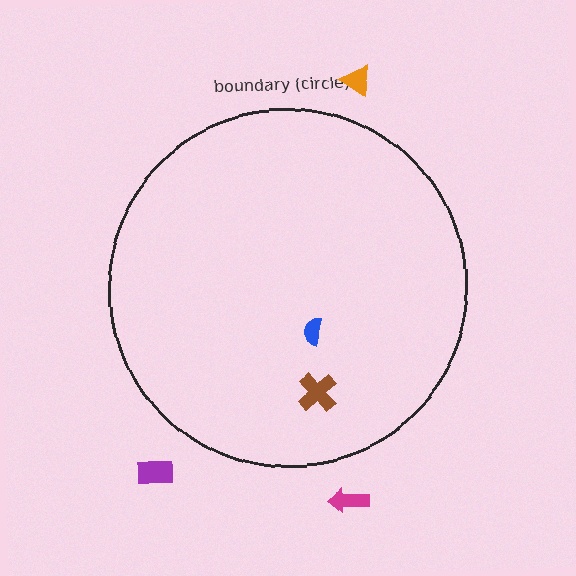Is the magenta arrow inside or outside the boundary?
Outside.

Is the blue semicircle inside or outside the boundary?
Inside.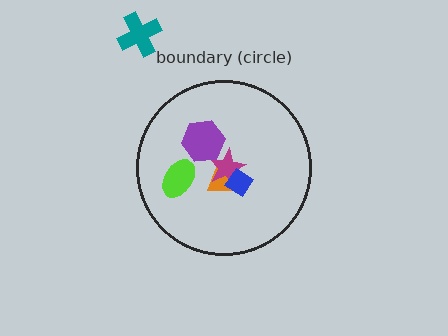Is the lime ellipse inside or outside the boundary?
Inside.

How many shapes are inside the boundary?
5 inside, 1 outside.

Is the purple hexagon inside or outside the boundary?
Inside.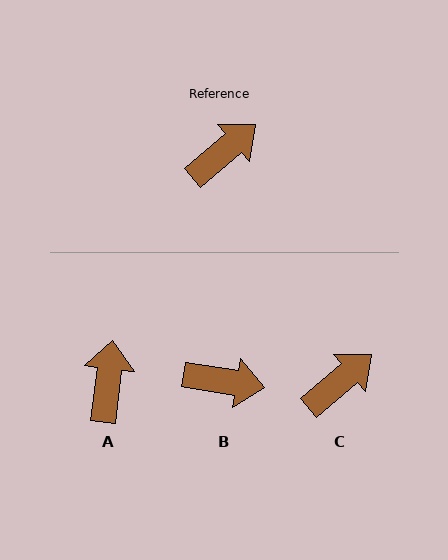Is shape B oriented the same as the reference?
No, it is off by about 50 degrees.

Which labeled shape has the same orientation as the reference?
C.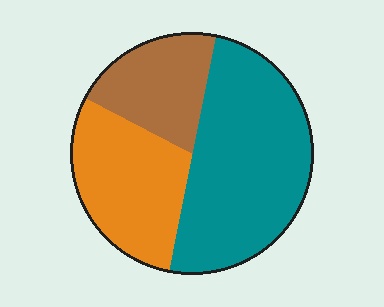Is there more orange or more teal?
Teal.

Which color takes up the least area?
Brown, at roughly 20%.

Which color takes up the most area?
Teal, at roughly 50%.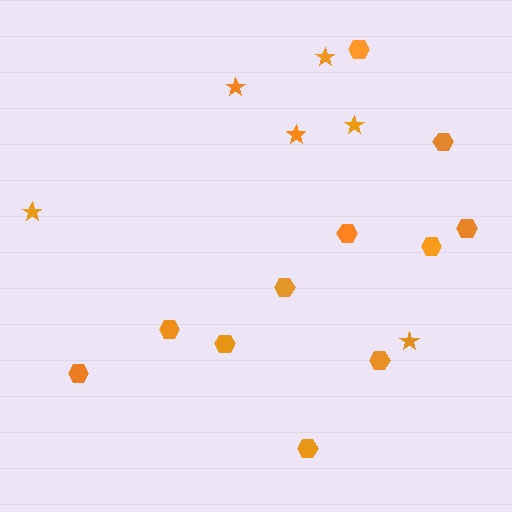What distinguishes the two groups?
There are 2 groups: one group of hexagons (11) and one group of stars (6).